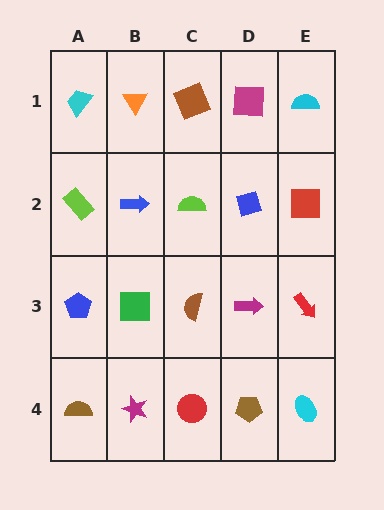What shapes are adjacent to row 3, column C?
A lime semicircle (row 2, column C), a red circle (row 4, column C), a green square (row 3, column B), a magenta arrow (row 3, column D).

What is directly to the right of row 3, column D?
A red arrow.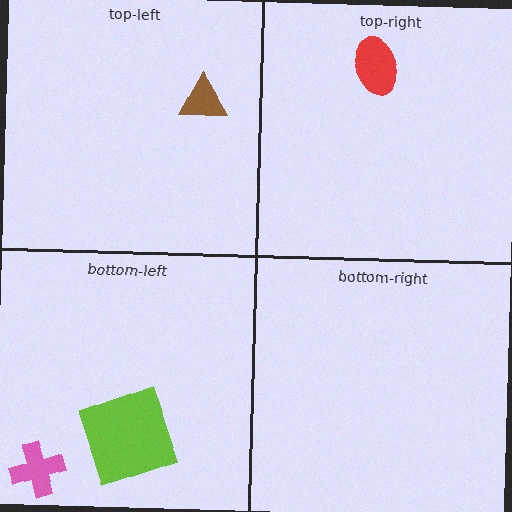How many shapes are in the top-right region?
1.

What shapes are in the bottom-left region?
The lime square, the pink cross.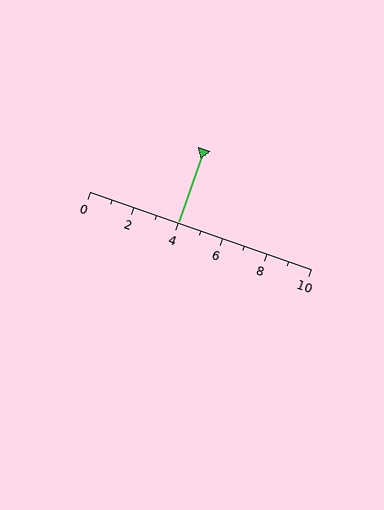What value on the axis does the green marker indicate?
The marker indicates approximately 4.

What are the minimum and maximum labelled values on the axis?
The axis runs from 0 to 10.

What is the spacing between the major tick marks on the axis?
The major ticks are spaced 2 apart.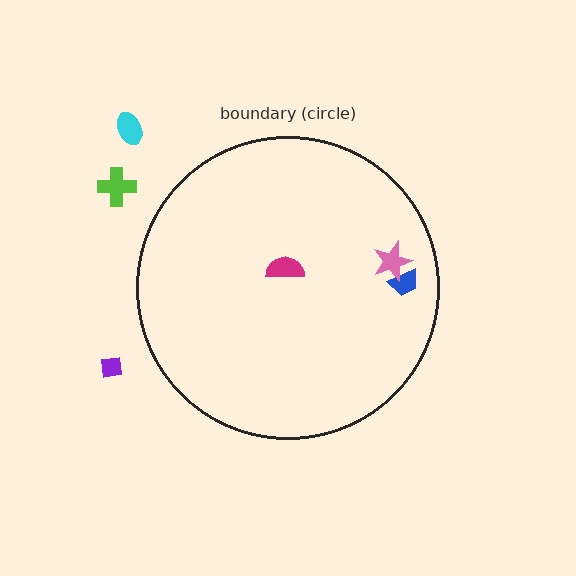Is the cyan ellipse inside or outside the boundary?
Outside.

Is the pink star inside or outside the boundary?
Inside.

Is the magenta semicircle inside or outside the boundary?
Inside.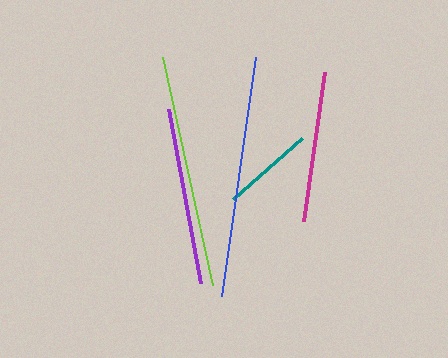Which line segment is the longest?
The blue line is the longest at approximately 242 pixels.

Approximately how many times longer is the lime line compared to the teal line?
The lime line is approximately 2.5 times the length of the teal line.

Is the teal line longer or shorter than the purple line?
The purple line is longer than the teal line.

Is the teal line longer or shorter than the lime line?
The lime line is longer than the teal line.